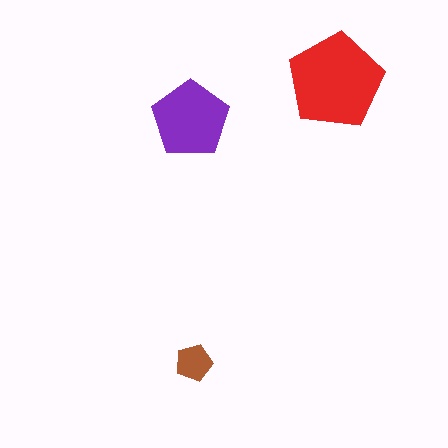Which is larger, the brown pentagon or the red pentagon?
The red one.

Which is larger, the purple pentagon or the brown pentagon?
The purple one.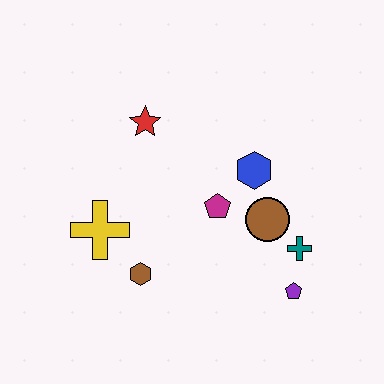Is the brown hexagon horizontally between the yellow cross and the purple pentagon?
Yes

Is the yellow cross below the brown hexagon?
No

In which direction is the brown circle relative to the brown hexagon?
The brown circle is to the right of the brown hexagon.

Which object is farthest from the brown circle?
The yellow cross is farthest from the brown circle.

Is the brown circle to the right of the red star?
Yes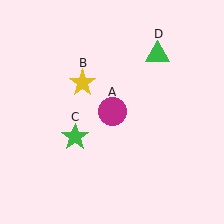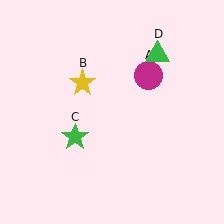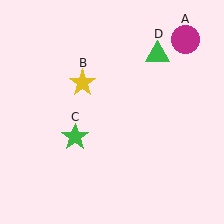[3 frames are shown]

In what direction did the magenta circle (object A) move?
The magenta circle (object A) moved up and to the right.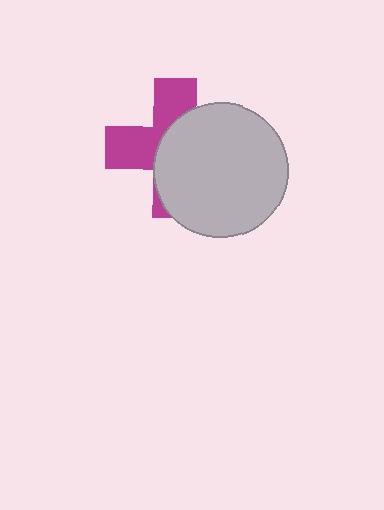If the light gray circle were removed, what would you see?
You would see the complete magenta cross.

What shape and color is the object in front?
The object in front is a light gray circle.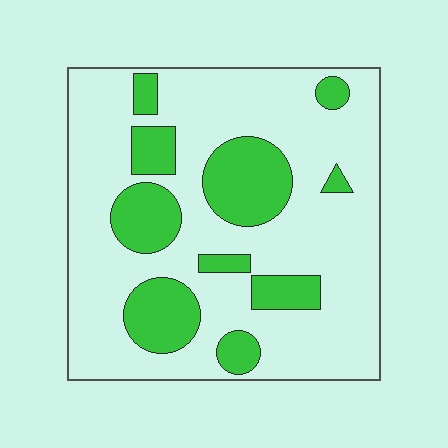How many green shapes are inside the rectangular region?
10.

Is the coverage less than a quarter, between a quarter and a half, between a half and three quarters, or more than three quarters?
Between a quarter and a half.